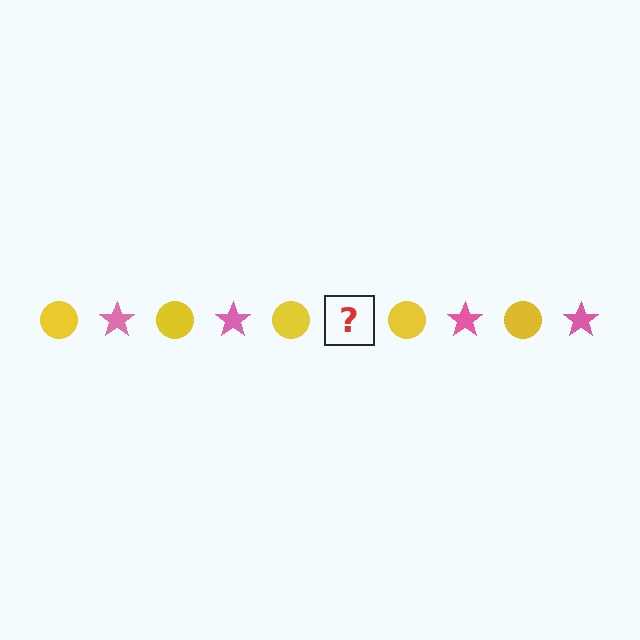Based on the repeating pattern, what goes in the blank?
The blank should be a pink star.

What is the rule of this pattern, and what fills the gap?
The rule is that the pattern alternates between yellow circle and pink star. The gap should be filled with a pink star.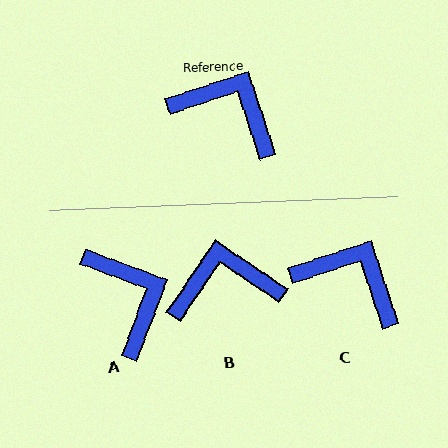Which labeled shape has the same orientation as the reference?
C.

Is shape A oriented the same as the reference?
No, it is off by about 39 degrees.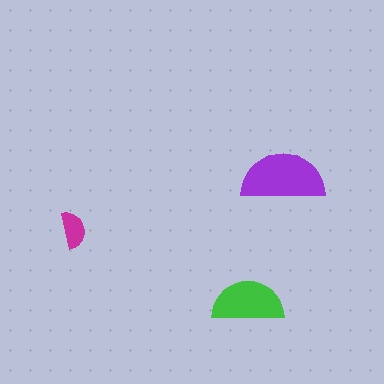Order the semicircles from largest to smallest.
the purple one, the green one, the magenta one.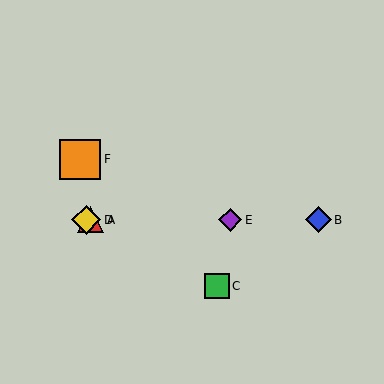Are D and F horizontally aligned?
No, D is at y≈220 and F is at y≈159.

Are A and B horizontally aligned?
Yes, both are at y≈220.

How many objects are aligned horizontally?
4 objects (A, B, D, E) are aligned horizontally.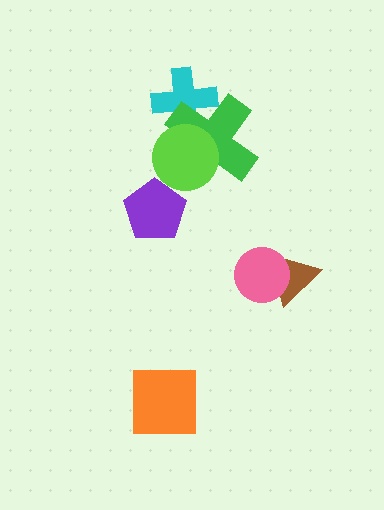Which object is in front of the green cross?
The lime circle is in front of the green cross.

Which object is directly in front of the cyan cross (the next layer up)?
The green cross is directly in front of the cyan cross.